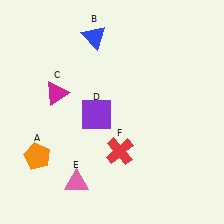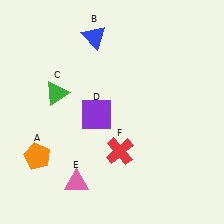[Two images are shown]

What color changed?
The triangle (C) changed from magenta in Image 1 to green in Image 2.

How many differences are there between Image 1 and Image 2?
There is 1 difference between the two images.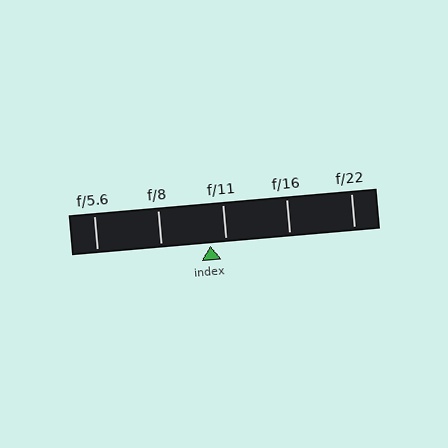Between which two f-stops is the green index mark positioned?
The index mark is between f/8 and f/11.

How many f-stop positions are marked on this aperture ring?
There are 5 f-stop positions marked.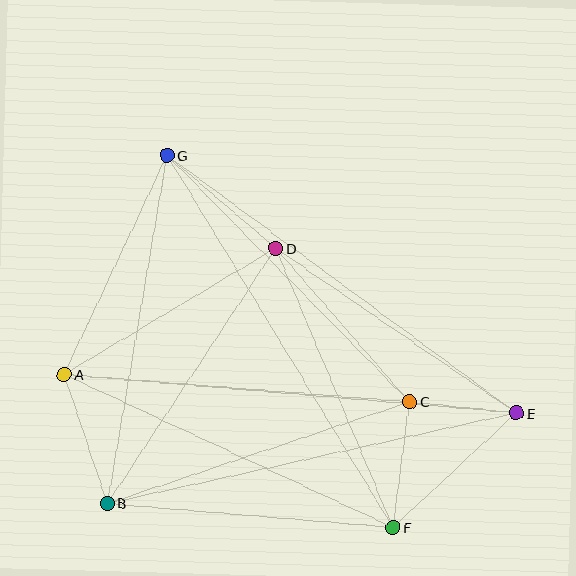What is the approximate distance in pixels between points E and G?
The distance between E and G is approximately 434 pixels.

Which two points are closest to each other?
Points C and E are closest to each other.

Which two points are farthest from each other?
Points A and E are farthest from each other.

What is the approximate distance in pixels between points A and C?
The distance between A and C is approximately 346 pixels.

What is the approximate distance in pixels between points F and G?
The distance between F and G is approximately 436 pixels.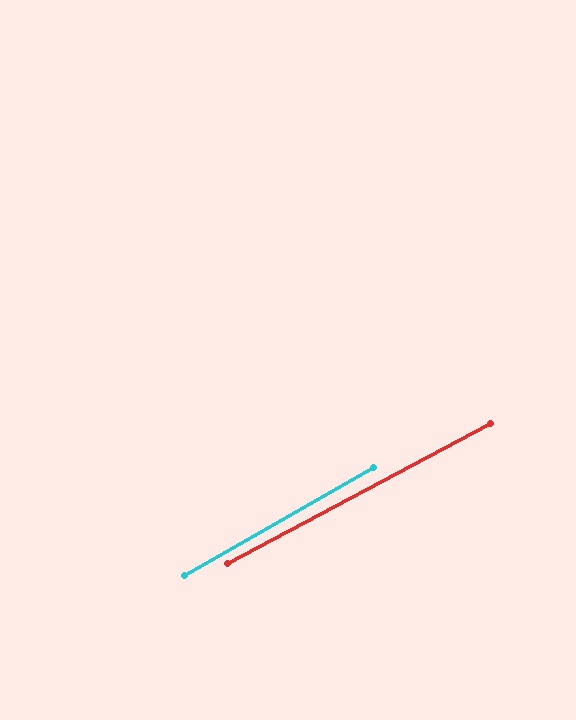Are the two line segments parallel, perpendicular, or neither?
Parallel — their directions differ by only 1.8°.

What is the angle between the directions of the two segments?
Approximately 2 degrees.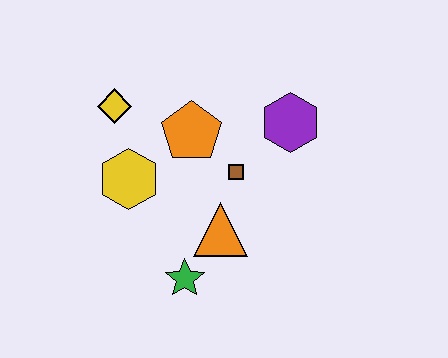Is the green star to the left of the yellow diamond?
No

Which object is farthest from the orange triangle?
The yellow diamond is farthest from the orange triangle.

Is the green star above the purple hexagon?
No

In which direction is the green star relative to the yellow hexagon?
The green star is below the yellow hexagon.